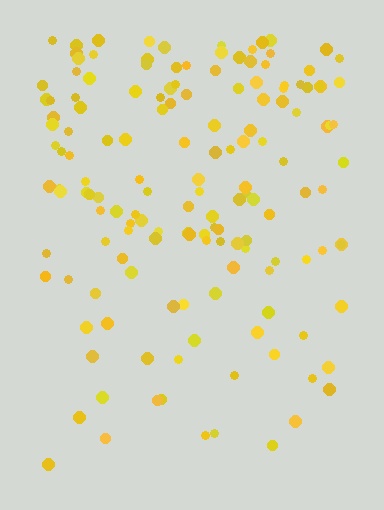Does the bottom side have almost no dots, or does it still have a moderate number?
Still a moderate number, just noticeably fewer than the top.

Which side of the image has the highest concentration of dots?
The top.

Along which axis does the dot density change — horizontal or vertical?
Vertical.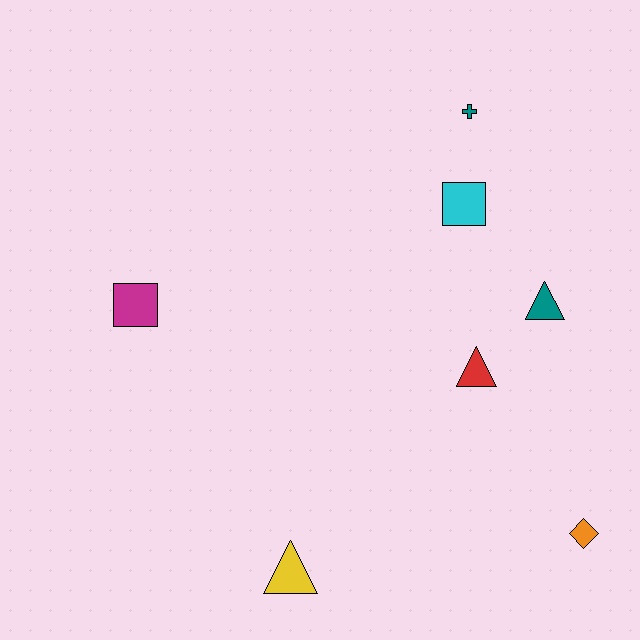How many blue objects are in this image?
There are no blue objects.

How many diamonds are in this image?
There is 1 diamond.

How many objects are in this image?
There are 7 objects.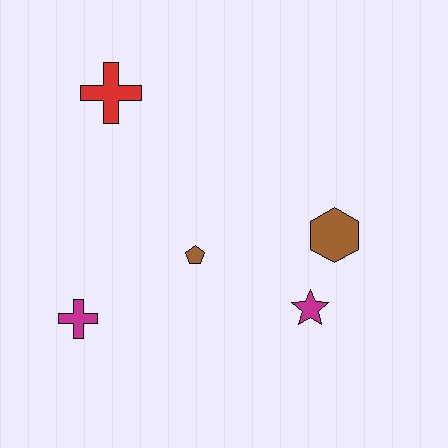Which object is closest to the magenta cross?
The brown pentagon is closest to the magenta cross.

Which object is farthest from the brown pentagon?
The red cross is farthest from the brown pentagon.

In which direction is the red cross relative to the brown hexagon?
The red cross is to the left of the brown hexagon.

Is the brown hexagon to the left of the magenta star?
No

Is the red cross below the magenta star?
No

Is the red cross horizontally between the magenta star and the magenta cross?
Yes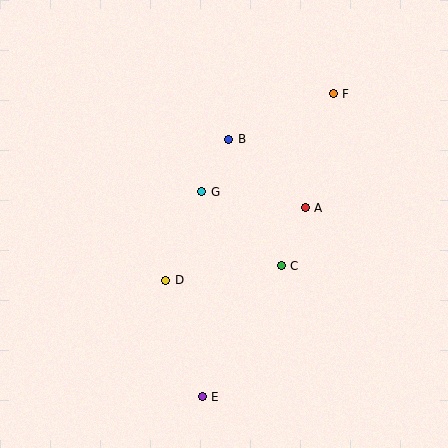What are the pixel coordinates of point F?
Point F is at (333, 94).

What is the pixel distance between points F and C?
The distance between F and C is 180 pixels.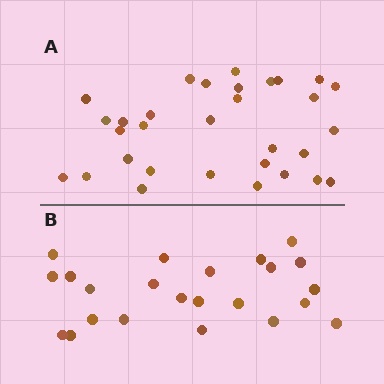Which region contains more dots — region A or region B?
Region A (the top region) has more dots.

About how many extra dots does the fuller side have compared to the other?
Region A has roughly 8 or so more dots than region B.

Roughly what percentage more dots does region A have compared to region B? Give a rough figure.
About 35% more.